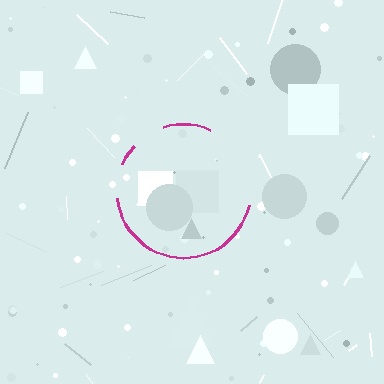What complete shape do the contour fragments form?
The contour fragments form a circle.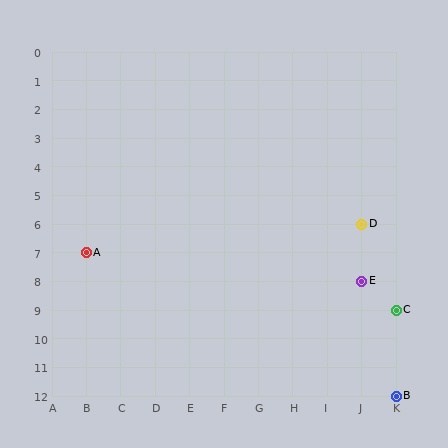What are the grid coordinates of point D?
Point D is at grid coordinates (J, 6).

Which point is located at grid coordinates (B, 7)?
Point A is at (B, 7).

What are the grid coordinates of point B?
Point B is at grid coordinates (K, 12).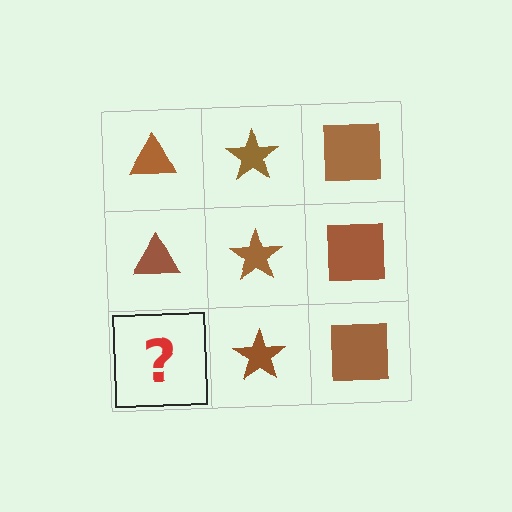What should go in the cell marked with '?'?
The missing cell should contain a brown triangle.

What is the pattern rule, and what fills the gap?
The rule is that each column has a consistent shape. The gap should be filled with a brown triangle.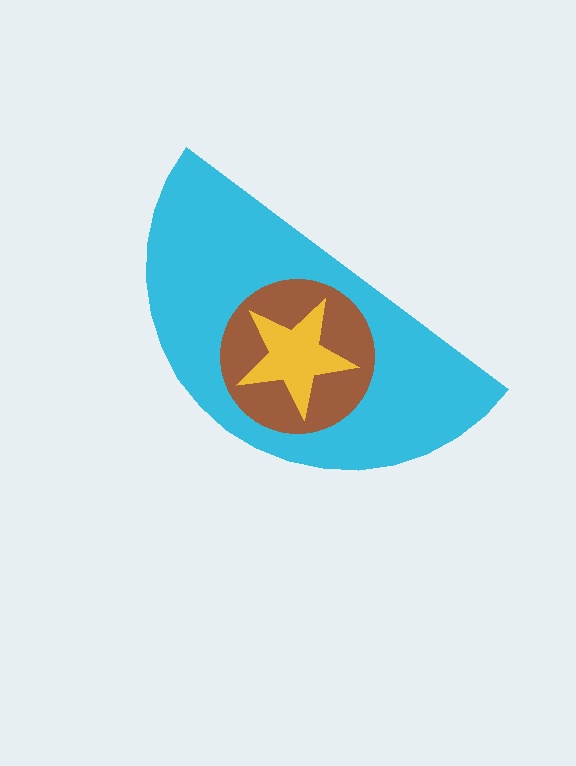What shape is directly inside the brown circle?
The yellow star.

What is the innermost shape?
The yellow star.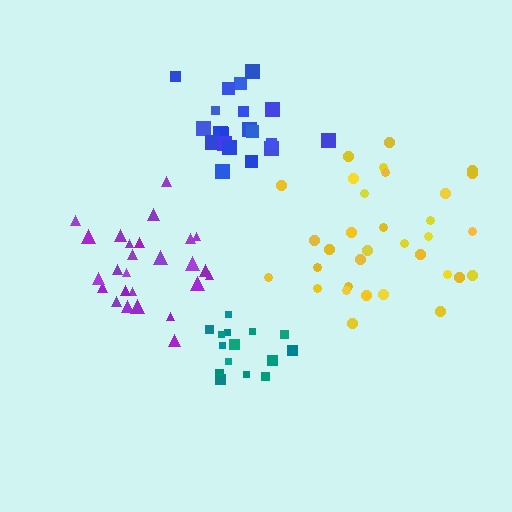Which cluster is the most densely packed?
Teal.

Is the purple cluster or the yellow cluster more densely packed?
Purple.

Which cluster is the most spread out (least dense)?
Yellow.